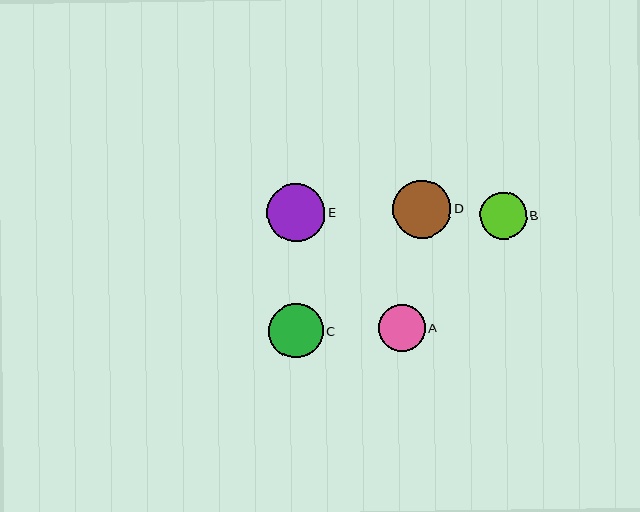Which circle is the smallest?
Circle B is the smallest with a size of approximately 47 pixels.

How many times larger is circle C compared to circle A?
Circle C is approximately 1.2 times the size of circle A.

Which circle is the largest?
Circle E is the largest with a size of approximately 58 pixels.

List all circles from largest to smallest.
From largest to smallest: E, D, C, A, B.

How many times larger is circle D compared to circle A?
Circle D is approximately 1.2 times the size of circle A.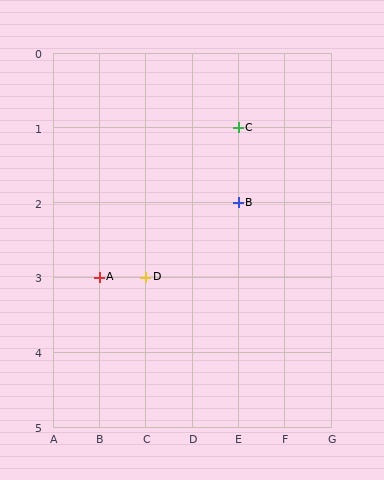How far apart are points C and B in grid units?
Points C and B are 1 row apart.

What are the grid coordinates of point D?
Point D is at grid coordinates (C, 3).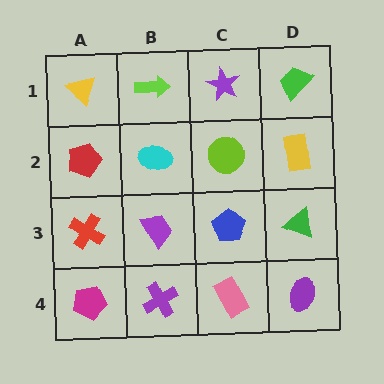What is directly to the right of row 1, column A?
A lime arrow.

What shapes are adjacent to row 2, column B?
A lime arrow (row 1, column B), a purple trapezoid (row 3, column B), a red pentagon (row 2, column A), a lime circle (row 2, column C).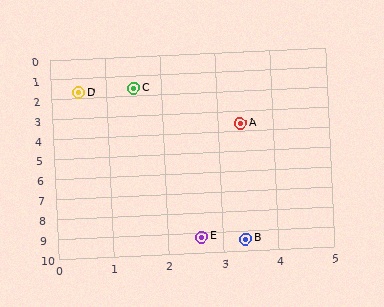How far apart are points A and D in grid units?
Points A and D are about 3.5 grid units apart.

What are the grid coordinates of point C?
Point C is at approximately (1.5, 1.6).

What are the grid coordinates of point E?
Point E is at approximately (2.6, 9.2).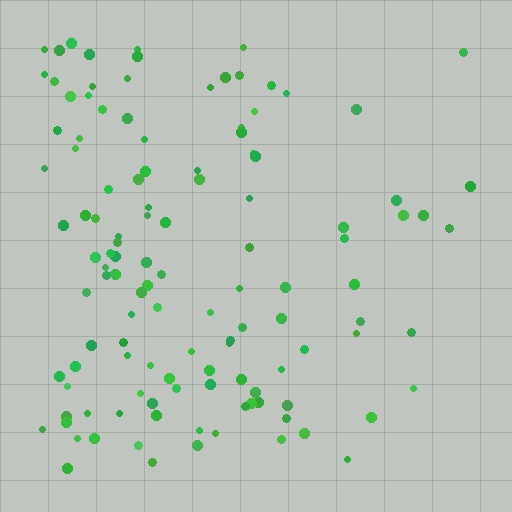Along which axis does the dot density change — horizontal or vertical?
Horizontal.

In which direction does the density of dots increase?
From right to left, with the left side densest.